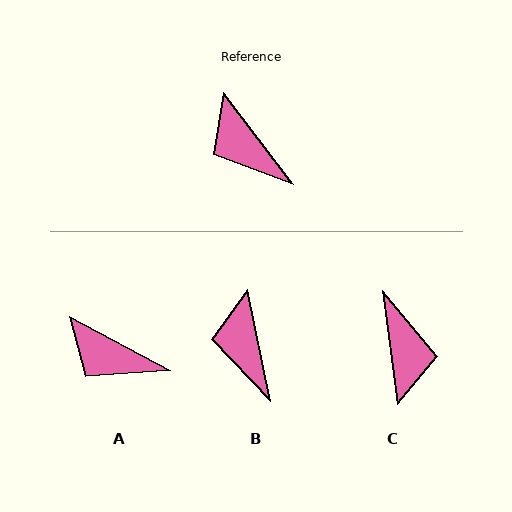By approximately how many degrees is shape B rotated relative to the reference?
Approximately 26 degrees clockwise.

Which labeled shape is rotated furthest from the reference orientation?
C, about 150 degrees away.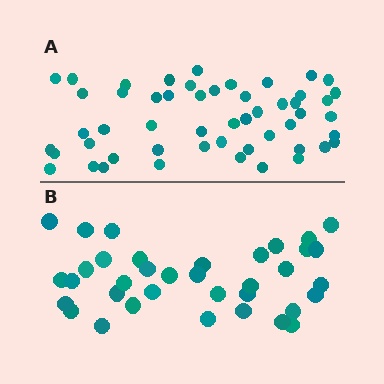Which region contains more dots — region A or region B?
Region A (the top region) has more dots.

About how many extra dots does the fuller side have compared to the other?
Region A has approximately 15 more dots than region B.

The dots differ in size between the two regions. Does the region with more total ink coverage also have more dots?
No. Region B has more total ink coverage because its dots are larger, but region A actually contains more individual dots. Total area can be misleading — the number of items is what matters here.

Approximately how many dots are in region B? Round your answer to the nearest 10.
About 40 dots. (The exact count is 36, which rounds to 40.)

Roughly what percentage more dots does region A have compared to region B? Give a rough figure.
About 45% more.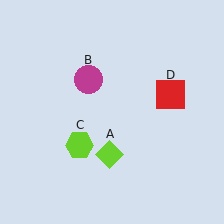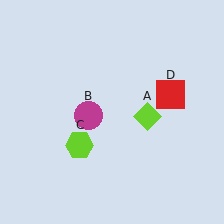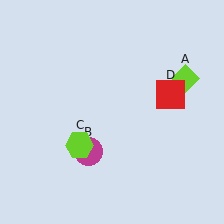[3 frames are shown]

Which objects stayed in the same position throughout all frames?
Lime hexagon (object C) and red square (object D) remained stationary.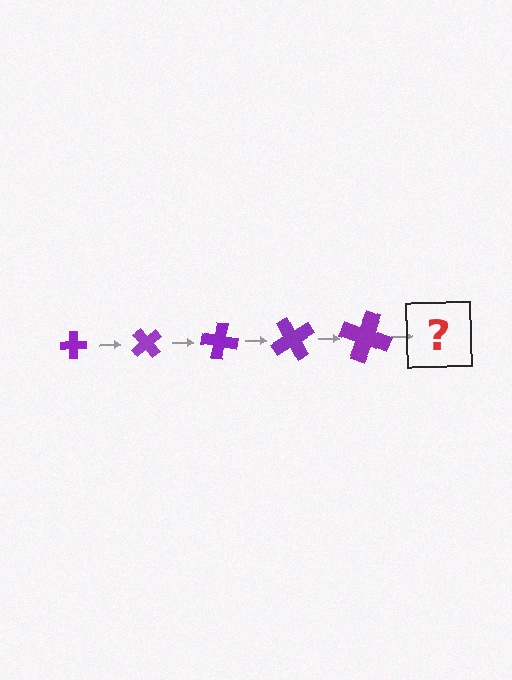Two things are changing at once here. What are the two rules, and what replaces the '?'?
The two rules are that the cross grows larger each step and it rotates 50 degrees each step. The '?' should be a cross, larger than the previous one and rotated 250 degrees from the start.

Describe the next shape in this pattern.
It should be a cross, larger than the previous one and rotated 250 degrees from the start.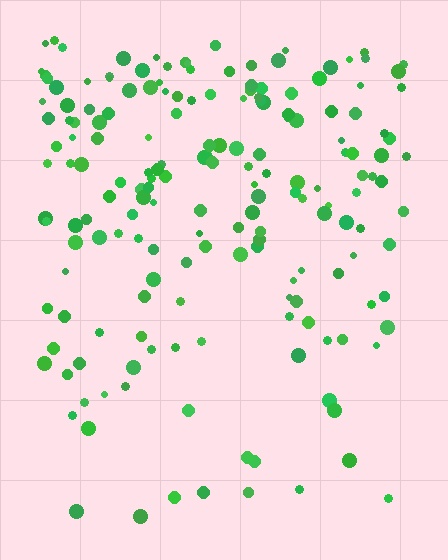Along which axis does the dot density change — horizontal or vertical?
Vertical.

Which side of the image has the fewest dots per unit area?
The bottom.